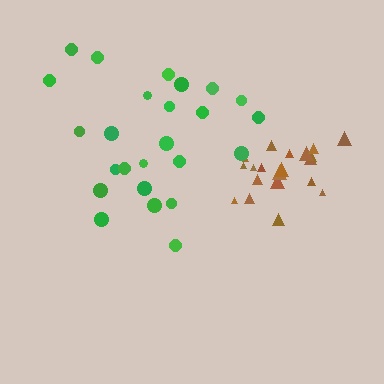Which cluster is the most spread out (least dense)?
Green.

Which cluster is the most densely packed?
Brown.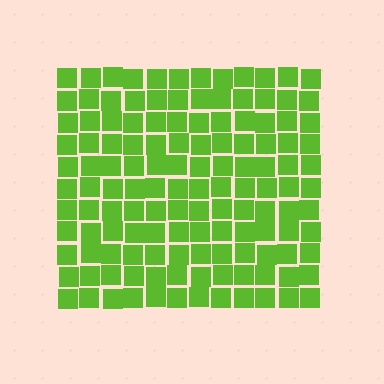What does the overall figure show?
The overall figure shows a square.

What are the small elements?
The small elements are squares.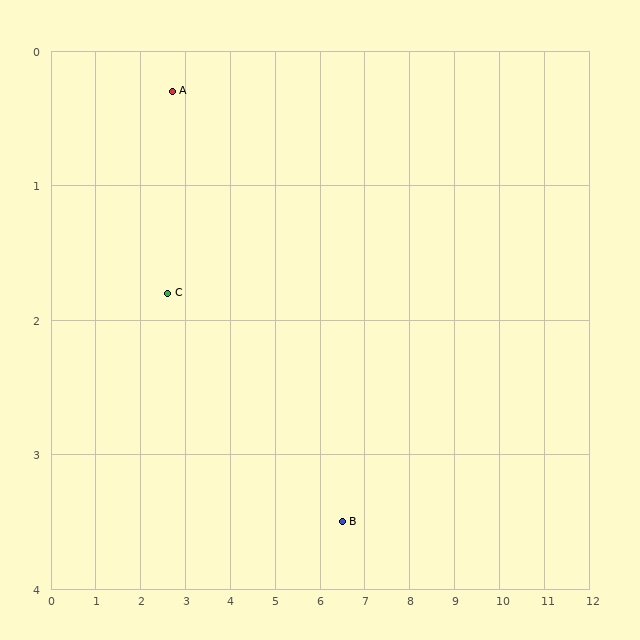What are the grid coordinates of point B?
Point B is at approximately (6.5, 3.5).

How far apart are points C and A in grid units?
Points C and A are about 1.5 grid units apart.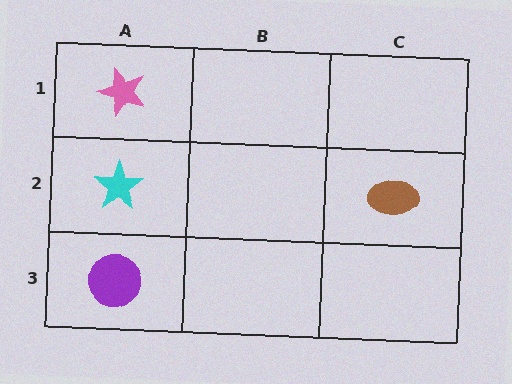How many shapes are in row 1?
1 shape.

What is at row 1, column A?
A pink star.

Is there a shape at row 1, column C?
No, that cell is empty.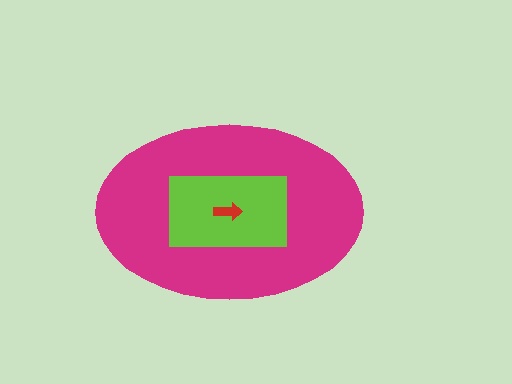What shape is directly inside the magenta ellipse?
The lime rectangle.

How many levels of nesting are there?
3.